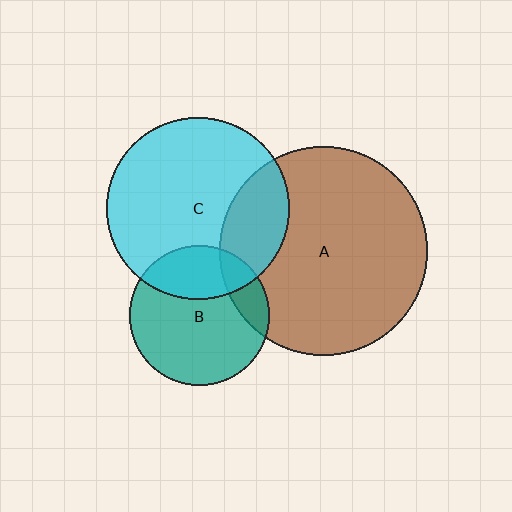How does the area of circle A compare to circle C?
Approximately 1.3 times.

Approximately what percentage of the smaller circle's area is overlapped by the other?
Approximately 25%.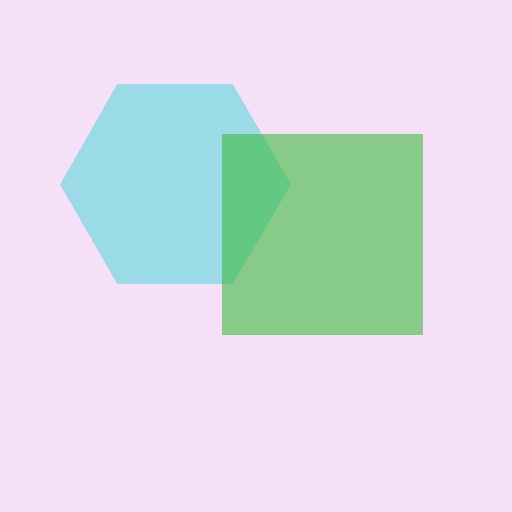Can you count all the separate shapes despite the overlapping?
Yes, there are 2 separate shapes.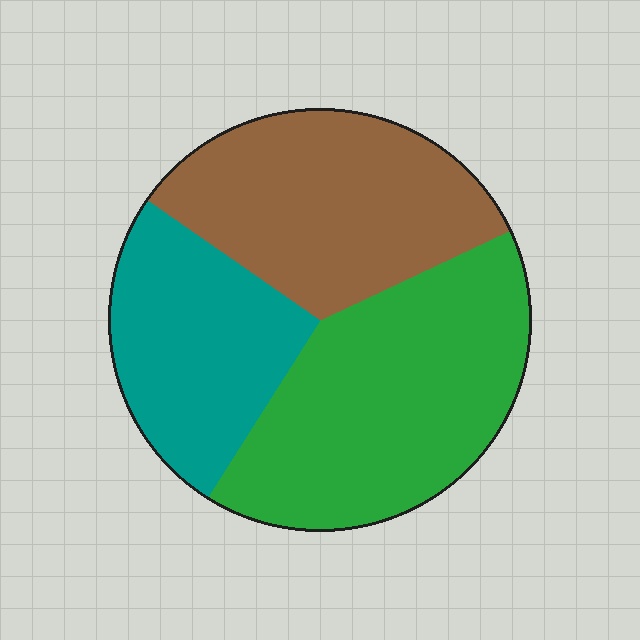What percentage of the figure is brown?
Brown takes up about one third (1/3) of the figure.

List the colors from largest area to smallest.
From largest to smallest: green, brown, teal.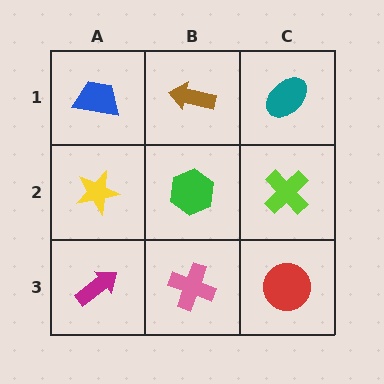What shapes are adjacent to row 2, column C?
A teal ellipse (row 1, column C), a red circle (row 3, column C), a green hexagon (row 2, column B).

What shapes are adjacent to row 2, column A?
A blue trapezoid (row 1, column A), a magenta arrow (row 3, column A), a green hexagon (row 2, column B).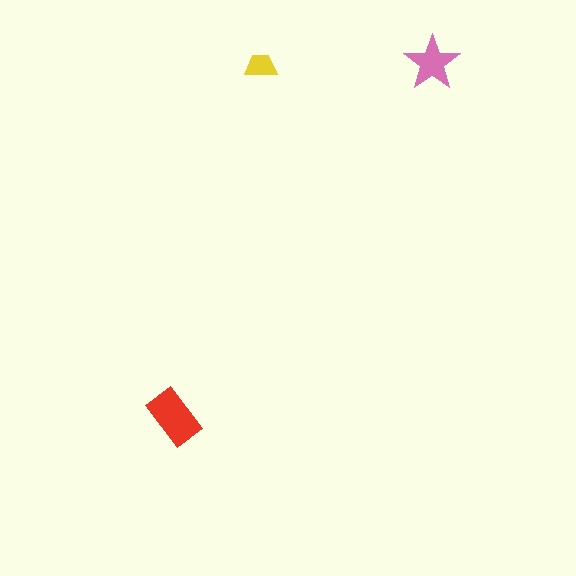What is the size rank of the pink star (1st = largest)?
2nd.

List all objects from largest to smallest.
The red rectangle, the pink star, the yellow trapezoid.